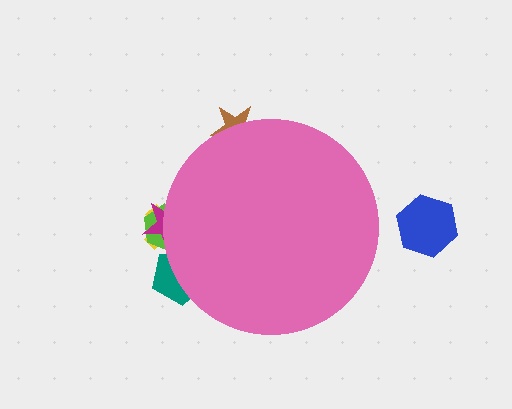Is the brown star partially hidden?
Yes, the brown star is partially hidden behind the pink circle.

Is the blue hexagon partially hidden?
No, the blue hexagon is fully visible.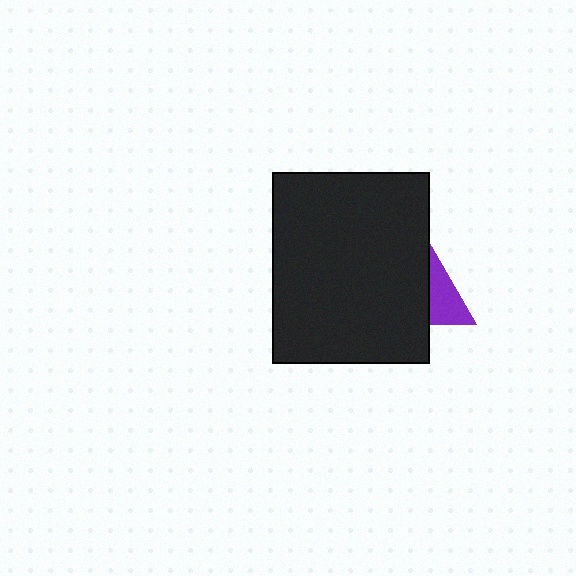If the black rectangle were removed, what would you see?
You would see the complete purple triangle.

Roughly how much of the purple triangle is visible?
A small part of it is visible (roughly 31%).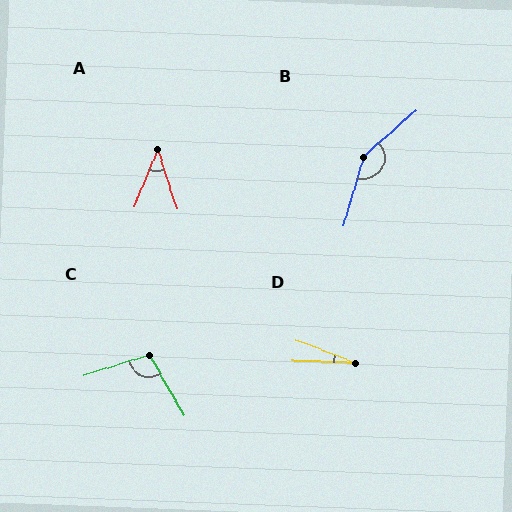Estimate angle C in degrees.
Approximately 103 degrees.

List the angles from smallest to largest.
D (19°), A (41°), C (103°), B (148°).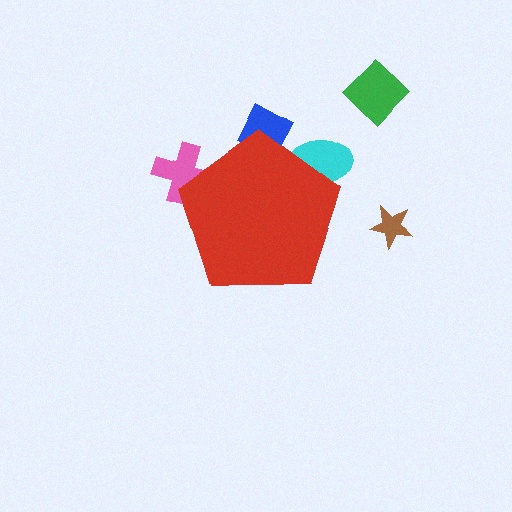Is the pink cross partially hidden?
Yes, the pink cross is partially hidden behind the red pentagon.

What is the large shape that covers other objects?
A red pentagon.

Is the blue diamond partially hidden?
Yes, the blue diamond is partially hidden behind the red pentagon.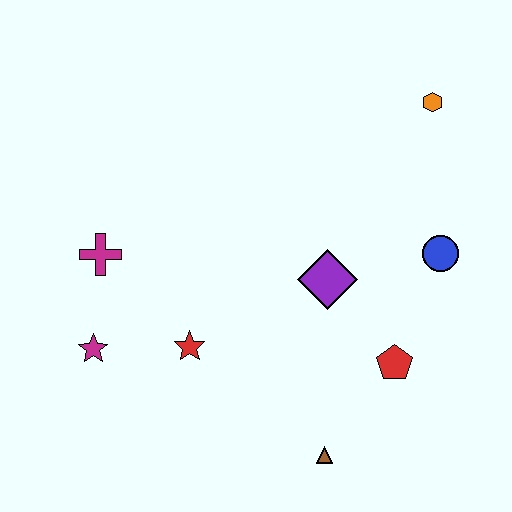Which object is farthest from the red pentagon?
The magenta cross is farthest from the red pentagon.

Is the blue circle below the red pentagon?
No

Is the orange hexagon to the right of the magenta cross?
Yes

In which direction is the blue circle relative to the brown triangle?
The blue circle is above the brown triangle.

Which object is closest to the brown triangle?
The red pentagon is closest to the brown triangle.